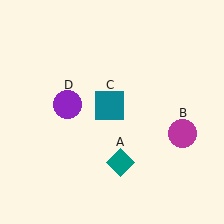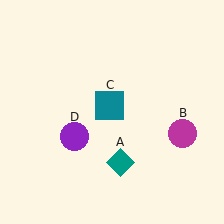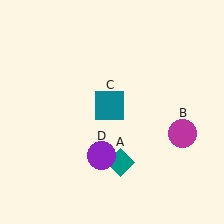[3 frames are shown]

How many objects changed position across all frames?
1 object changed position: purple circle (object D).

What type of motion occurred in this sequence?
The purple circle (object D) rotated counterclockwise around the center of the scene.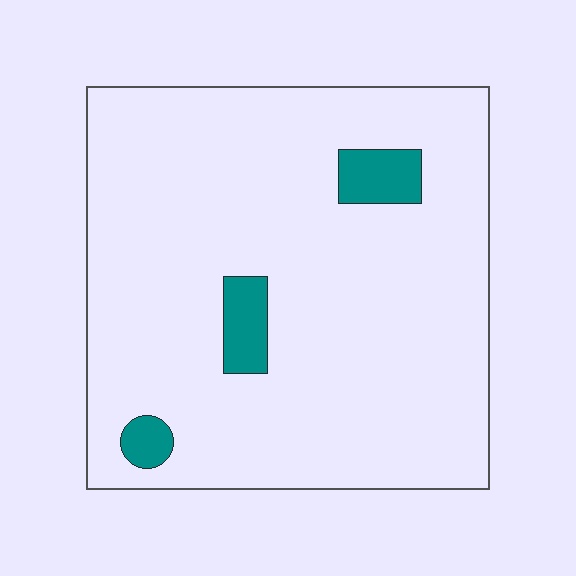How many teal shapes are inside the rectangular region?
3.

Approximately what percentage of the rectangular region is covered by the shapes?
Approximately 5%.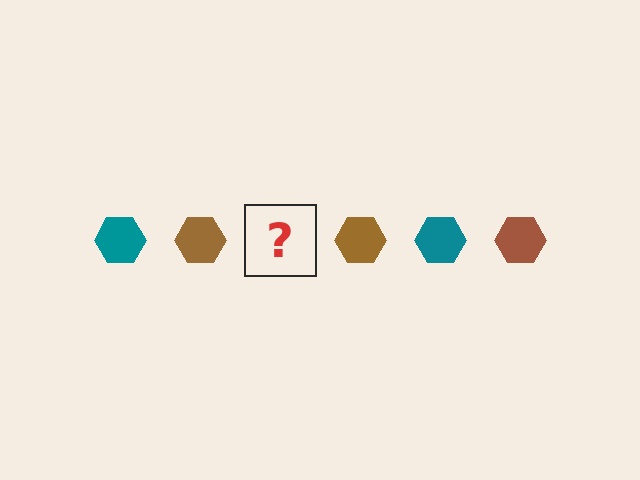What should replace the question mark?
The question mark should be replaced with a teal hexagon.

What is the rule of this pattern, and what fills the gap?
The rule is that the pattern cycles through teal, brown hexagons. The gap should be filled with a teal hexagon.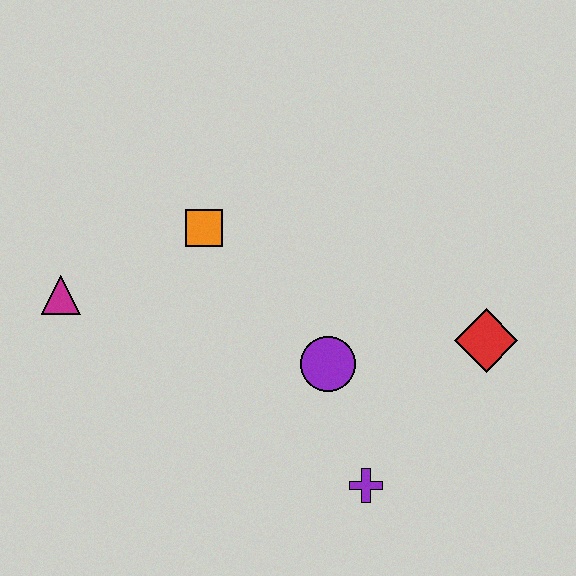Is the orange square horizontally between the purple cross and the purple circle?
No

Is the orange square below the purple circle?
No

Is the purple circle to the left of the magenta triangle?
No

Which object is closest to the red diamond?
The purple circle is closest to the red diamond.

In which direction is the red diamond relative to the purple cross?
The red diamond is above the purple cross.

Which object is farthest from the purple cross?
The magenta triangle is farthest from the purple cross.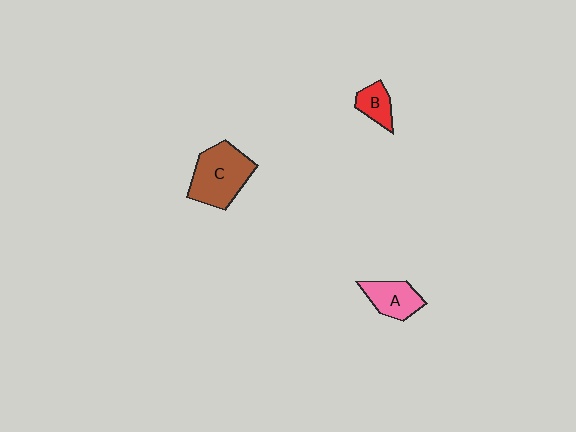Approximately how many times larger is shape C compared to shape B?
Approximately 2.5 times.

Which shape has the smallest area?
Shape B (red).